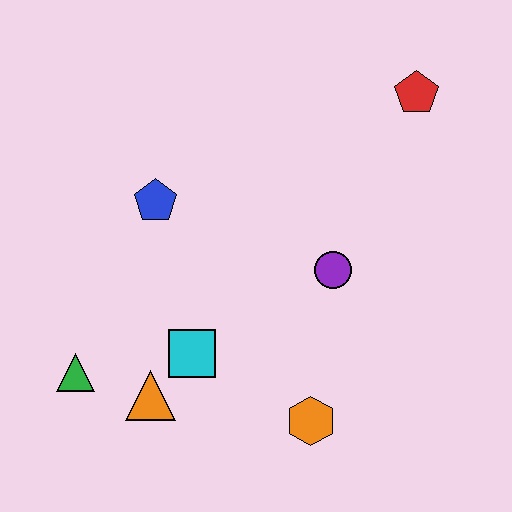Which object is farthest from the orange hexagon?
The red pentagon is farthest from the orange hexagon.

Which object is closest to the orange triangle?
The cyan square is closest to the orange triangle.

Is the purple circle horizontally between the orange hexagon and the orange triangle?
No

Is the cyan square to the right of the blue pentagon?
Yes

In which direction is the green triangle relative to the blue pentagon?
The green triangle is below the blue pentagon.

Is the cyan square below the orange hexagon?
No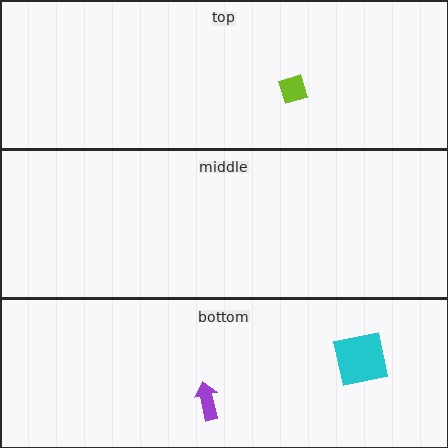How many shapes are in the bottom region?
2.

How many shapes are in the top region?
1.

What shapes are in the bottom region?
The purple arrow, the cyan square.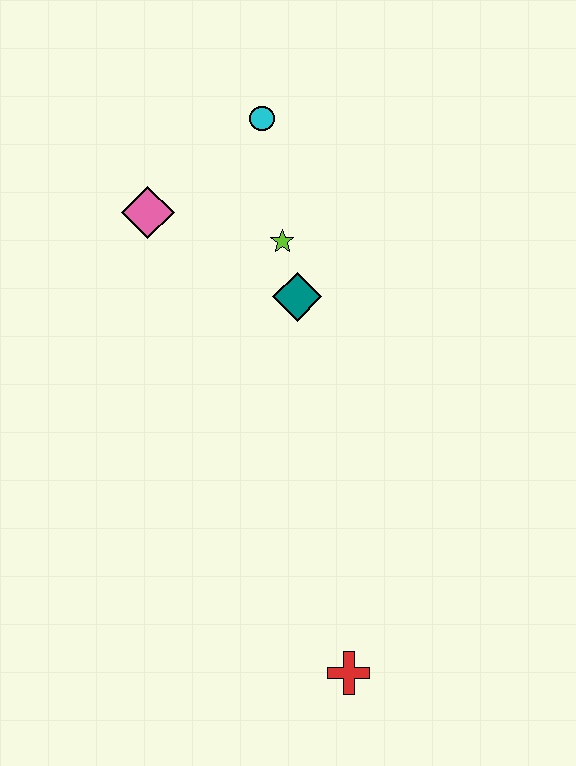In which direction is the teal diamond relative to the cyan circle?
The teal diamond is below the cyan circle.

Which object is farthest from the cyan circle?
The red cross is farthest from the cyan circle.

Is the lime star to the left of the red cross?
Yes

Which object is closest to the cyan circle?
The lime star is closest to the cyan circle.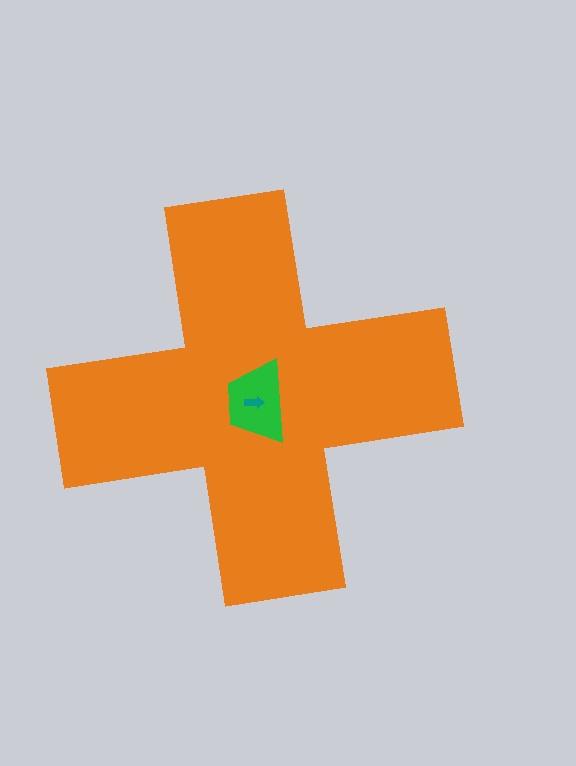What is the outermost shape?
The orange cross.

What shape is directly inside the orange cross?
The green trapezoid.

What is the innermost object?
The teal arrow.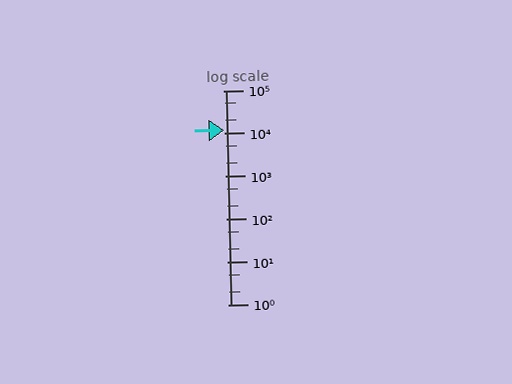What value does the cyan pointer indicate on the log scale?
The pointer indicates approximately 12000.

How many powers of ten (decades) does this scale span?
The scale spans 5 decades, from 1 to 100000.